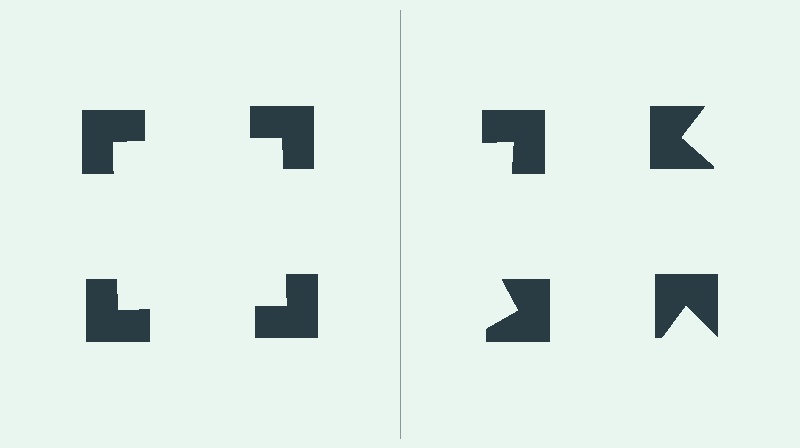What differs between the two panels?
The notched squares are positioned identically on both sides; only the wedge orientations differ. On the left they align to a square; on the right they are misaligned.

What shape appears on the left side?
An illusory square.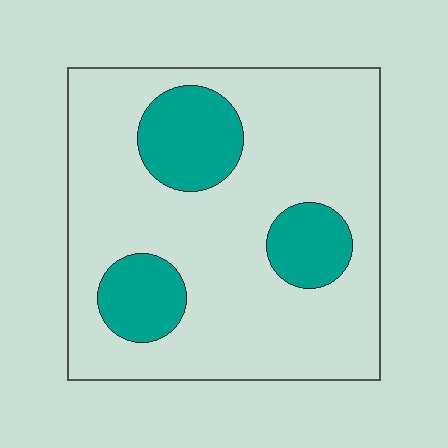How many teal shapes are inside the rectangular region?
3.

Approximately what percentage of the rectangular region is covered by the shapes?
Approximately 20%.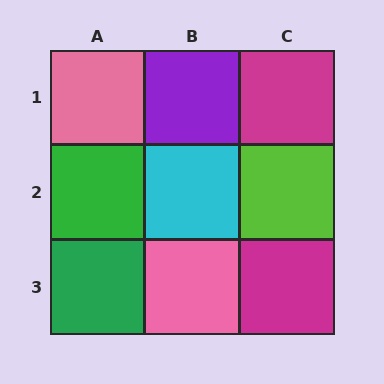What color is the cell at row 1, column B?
Purple.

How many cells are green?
2 cells are green.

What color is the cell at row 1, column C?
Magenta.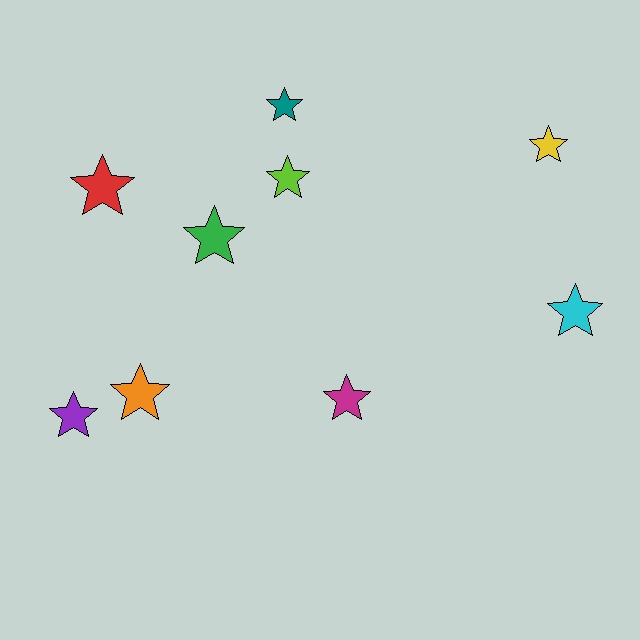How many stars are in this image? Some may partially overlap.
There are 9 stars.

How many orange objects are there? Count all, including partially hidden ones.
There is 1 orange object.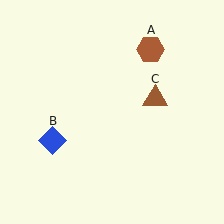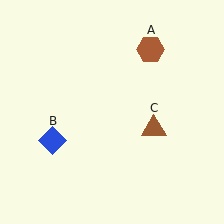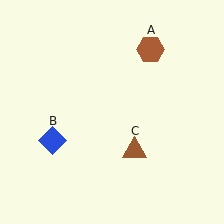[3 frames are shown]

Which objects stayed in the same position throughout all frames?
Brown hexagon (object A) and blue diamond (object B) remained stationary.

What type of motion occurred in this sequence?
The brown triangle (object C) rotated clockwise around the center of the scene.